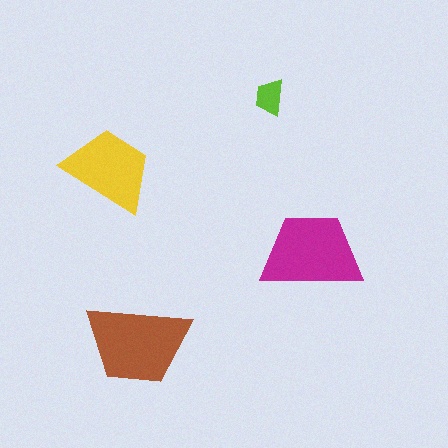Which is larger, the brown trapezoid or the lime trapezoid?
The brown one.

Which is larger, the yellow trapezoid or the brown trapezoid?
The brown one.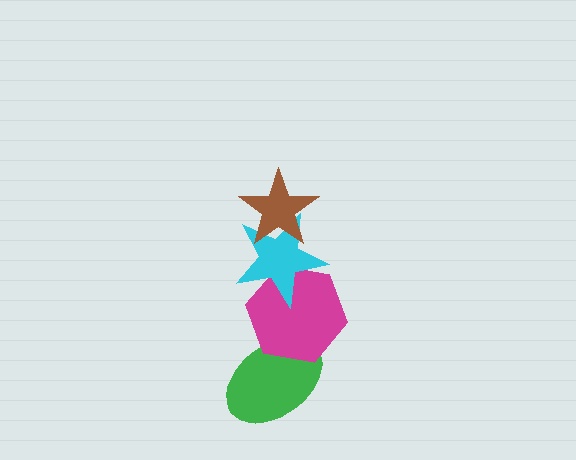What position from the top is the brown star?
The brown star is 1st from the top.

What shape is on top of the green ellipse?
The magenta hexagon is on top of the green ellipse.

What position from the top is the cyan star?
The cyan star is 2nd from the top.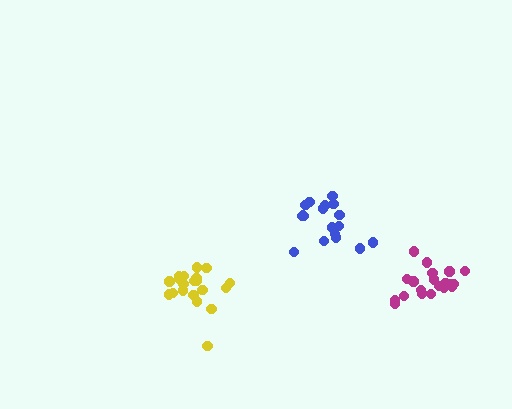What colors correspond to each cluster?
The clusters are colored: blue, magenta, yellow.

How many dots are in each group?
Group 1: 18 dots, Group 2: 21 dots, Group 3: 20 dots (59 total).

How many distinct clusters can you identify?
There are 3 distinct clusters.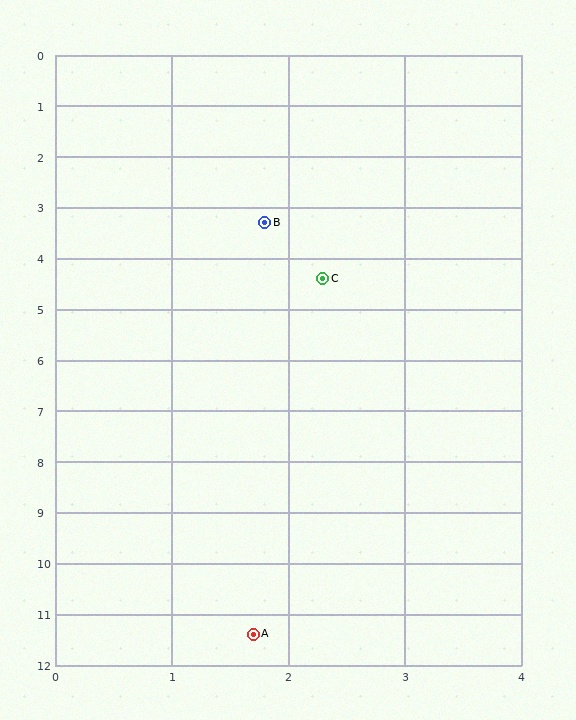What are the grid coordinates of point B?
Point B is at approximately (1.8, 3.3).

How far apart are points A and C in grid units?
Points A and C are about 7.0 grid units apart.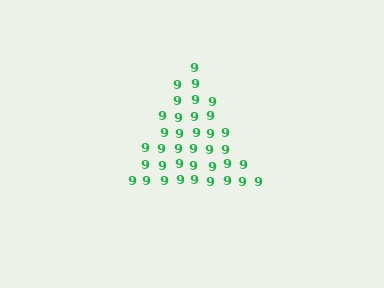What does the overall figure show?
The overall figure shows a triangle.